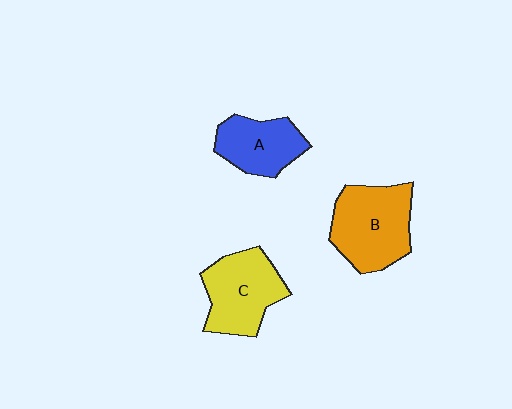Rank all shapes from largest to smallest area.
From largest to smallest: B (orange), C (yellow), A (blue).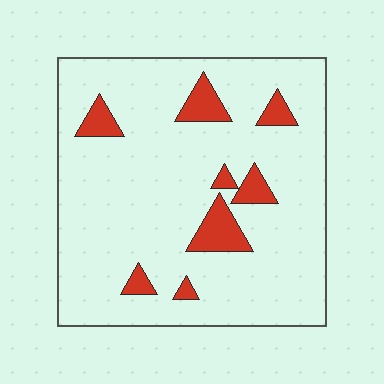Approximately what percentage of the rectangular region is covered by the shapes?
Approximately 10%.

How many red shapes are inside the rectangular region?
8.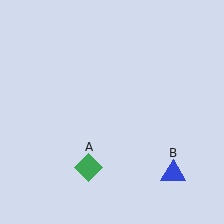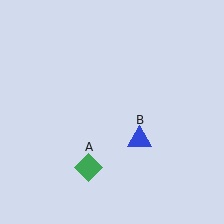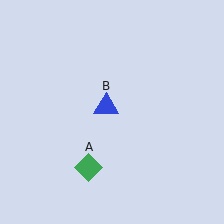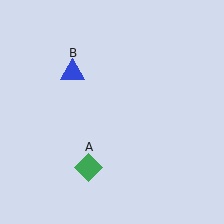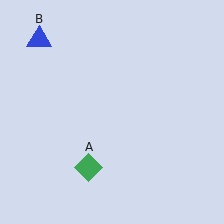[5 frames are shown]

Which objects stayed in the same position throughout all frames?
Green diamond (object A) remained stationary.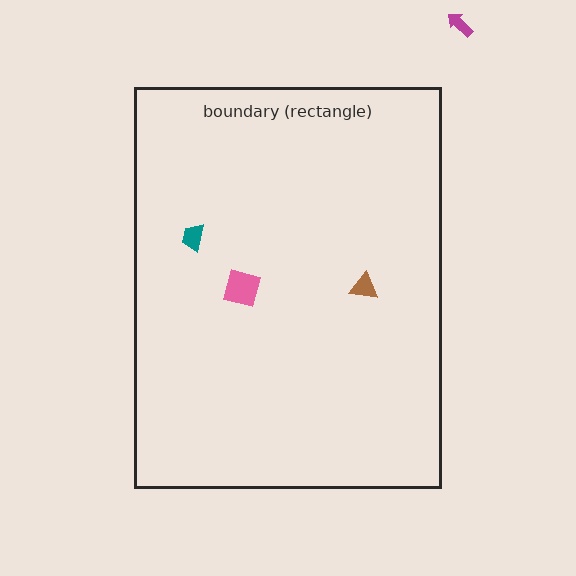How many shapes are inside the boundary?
3 inside, 1 outside.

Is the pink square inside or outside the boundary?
Inside.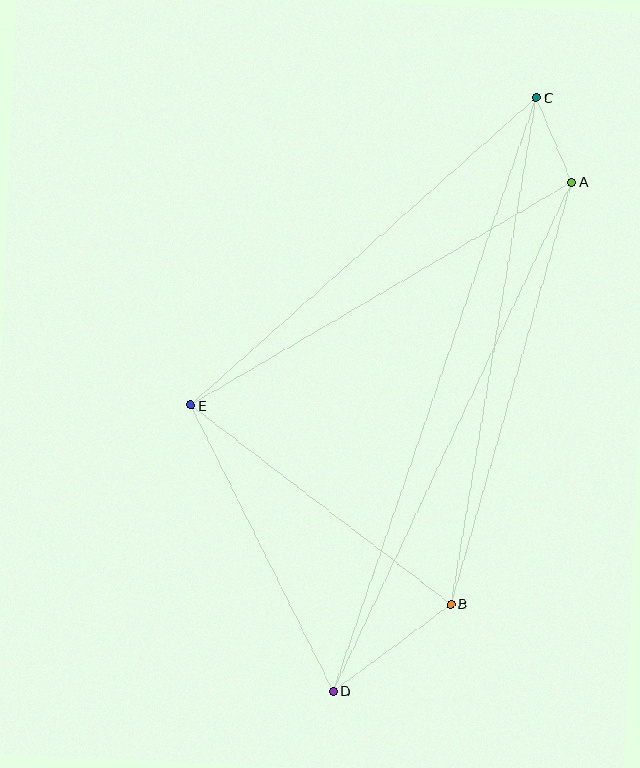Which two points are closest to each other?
Points A and C are closest to each other.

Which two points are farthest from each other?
Points C and D are farthest from each other.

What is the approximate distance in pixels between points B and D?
The distance between B and D is approximately 147 pixels.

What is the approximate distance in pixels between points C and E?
The distance between C and E is approximately 463 pixels.